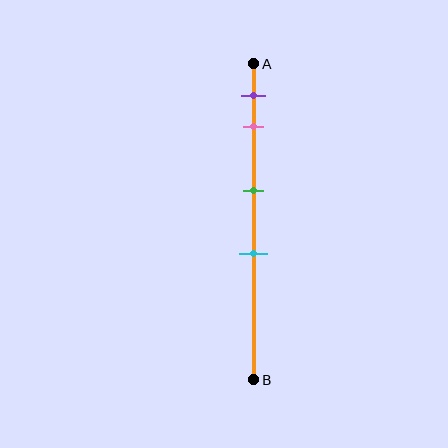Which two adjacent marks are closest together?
The purple and pink marks are the closest adjacent pair.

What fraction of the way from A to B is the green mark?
The green mark is approximately 40% (0.4) of the way from A to B.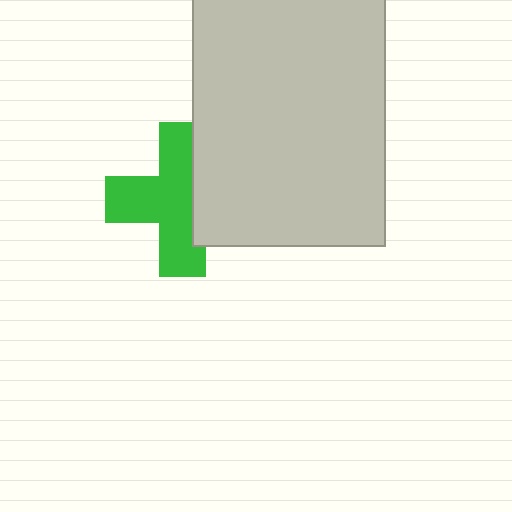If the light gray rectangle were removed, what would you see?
You would see the complete green cross.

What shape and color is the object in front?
The object in front is a light gray rectangle.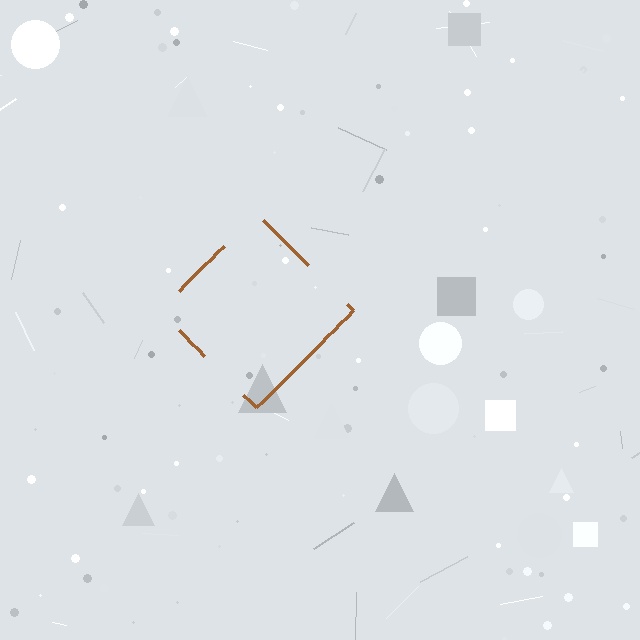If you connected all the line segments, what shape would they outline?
They would outline a diamond.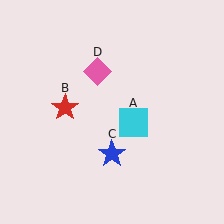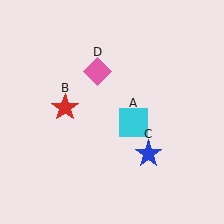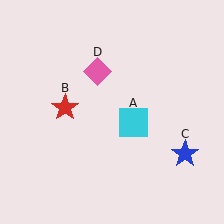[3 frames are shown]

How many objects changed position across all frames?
1 object changed position: blue star (object C).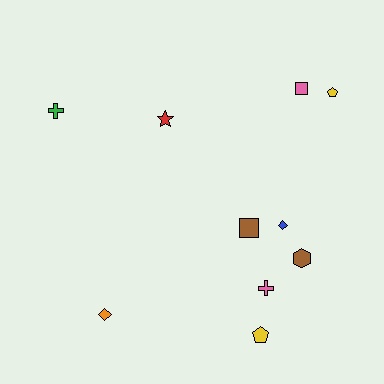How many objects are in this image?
There are 10 objects.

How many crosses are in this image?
There are 2 crosses.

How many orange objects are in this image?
There is 1 orange object.